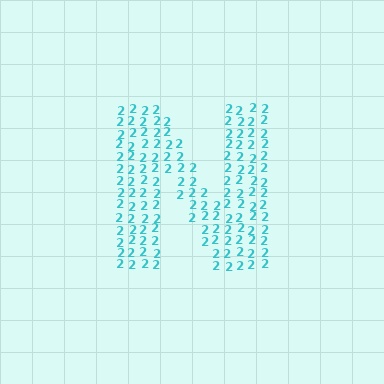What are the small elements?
The small elements are digit 2's.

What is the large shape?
The large shape is the letter N.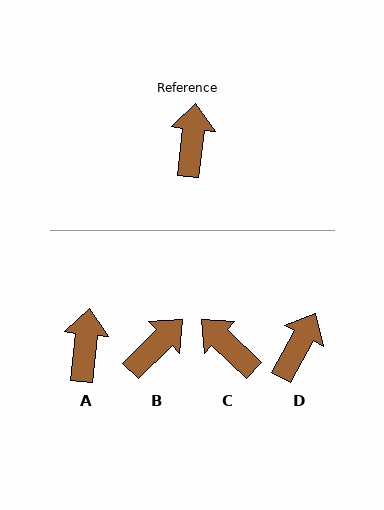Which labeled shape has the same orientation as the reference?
A.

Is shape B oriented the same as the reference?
No, it is off by about 39 degrees.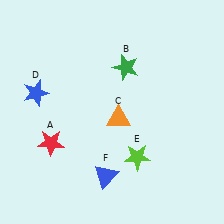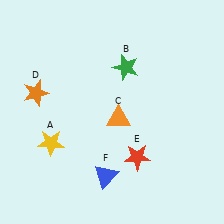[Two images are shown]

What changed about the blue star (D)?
In Image 1, D is blue. In Image 2, it changed to orange.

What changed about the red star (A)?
In Image 1, A is red. In Image 2, it changed to yellow.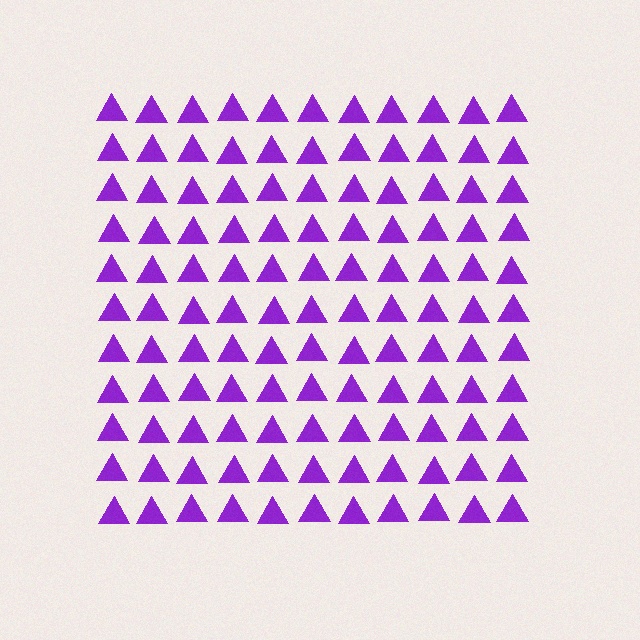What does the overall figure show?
The overall figure shows a square.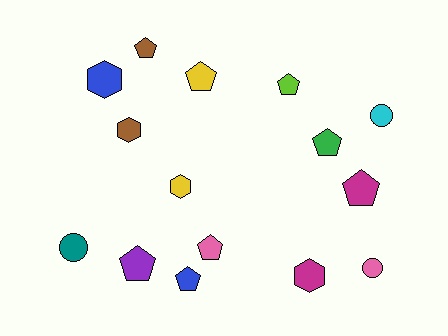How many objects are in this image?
There are 15 objects.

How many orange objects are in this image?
There are no orange objects.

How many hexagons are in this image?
There are 4 hexagons.